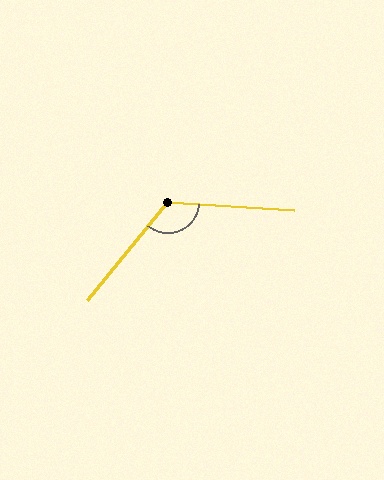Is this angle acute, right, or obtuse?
It is obtuse.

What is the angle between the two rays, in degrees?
Approximately 126 degrees.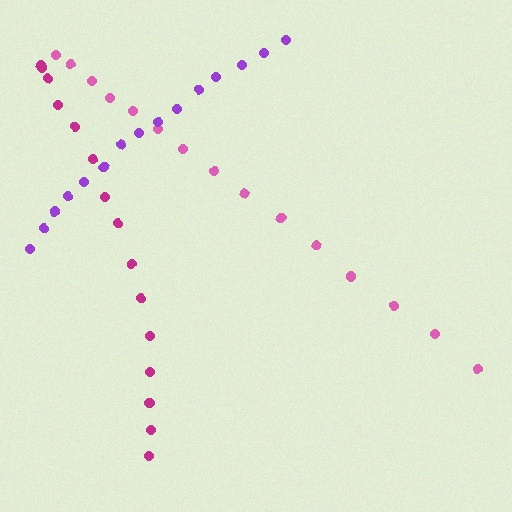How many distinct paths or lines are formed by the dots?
There are 3 distinct paths.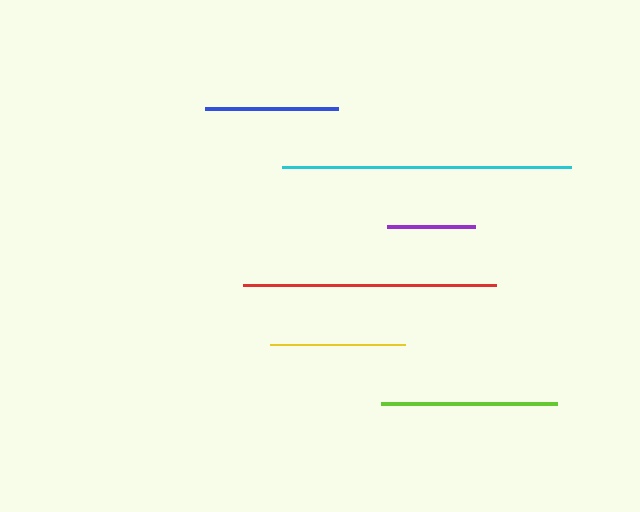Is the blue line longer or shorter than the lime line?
The lime line is longer than the blue line.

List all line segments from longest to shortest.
From longest to shortest: cyan, red, lime, yellow, blue, purple.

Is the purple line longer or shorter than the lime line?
The lime line is longer than the purple line.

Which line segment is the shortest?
The purple line is the shortest at approximately 88 pixels.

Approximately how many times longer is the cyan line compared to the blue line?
The cyan line is approximately 2.2 times the length of the blue line.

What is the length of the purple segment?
The purple segment is approximately 88 pixels long.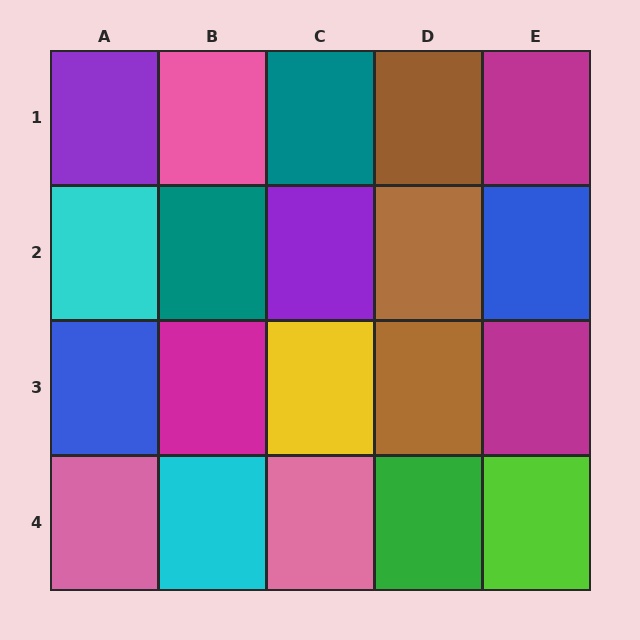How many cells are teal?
2 cells are teal.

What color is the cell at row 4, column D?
Green.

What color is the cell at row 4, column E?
Lime.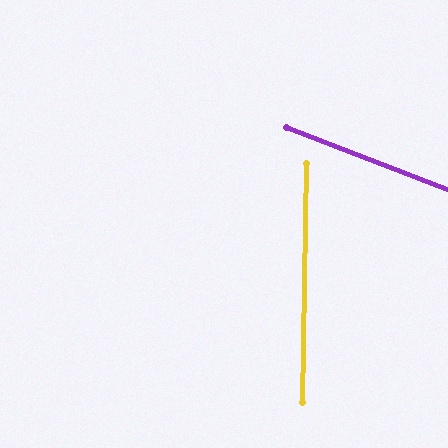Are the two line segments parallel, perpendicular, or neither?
Neither parallel nor perpendicular — they differ by about 70°.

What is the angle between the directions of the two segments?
Approximately 70 degrees.